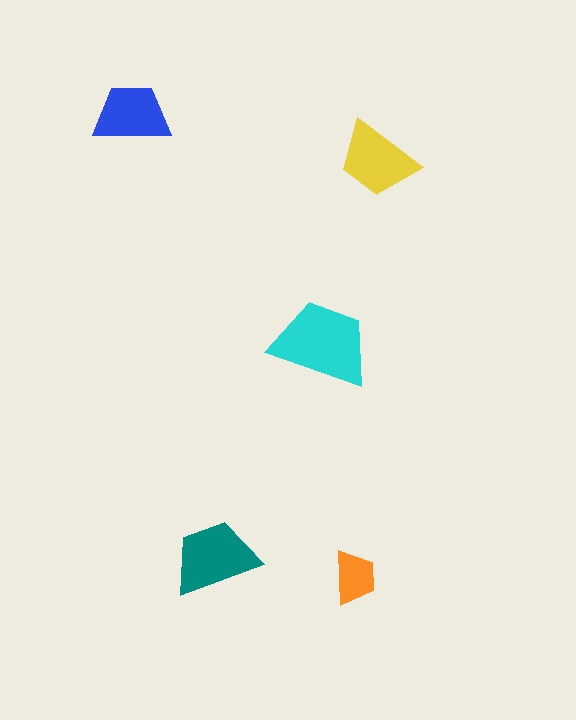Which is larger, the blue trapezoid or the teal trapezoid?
The teal one.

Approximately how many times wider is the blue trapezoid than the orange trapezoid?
About 1.5 times wider.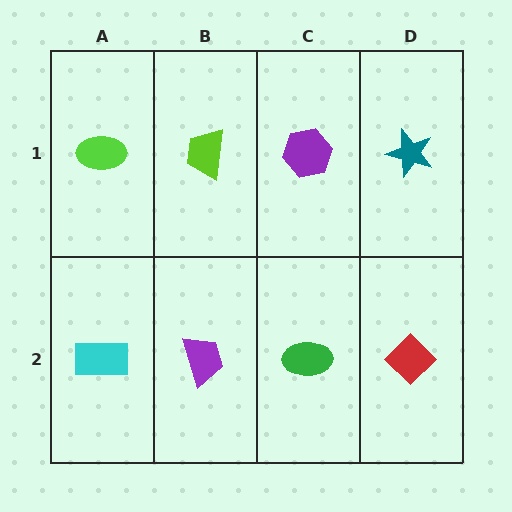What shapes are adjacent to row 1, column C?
A green ellipse (row 2, column C), a lime trapezoid (row 1, column B), a teal star (row 1, column D).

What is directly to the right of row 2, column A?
A purple trapezoid.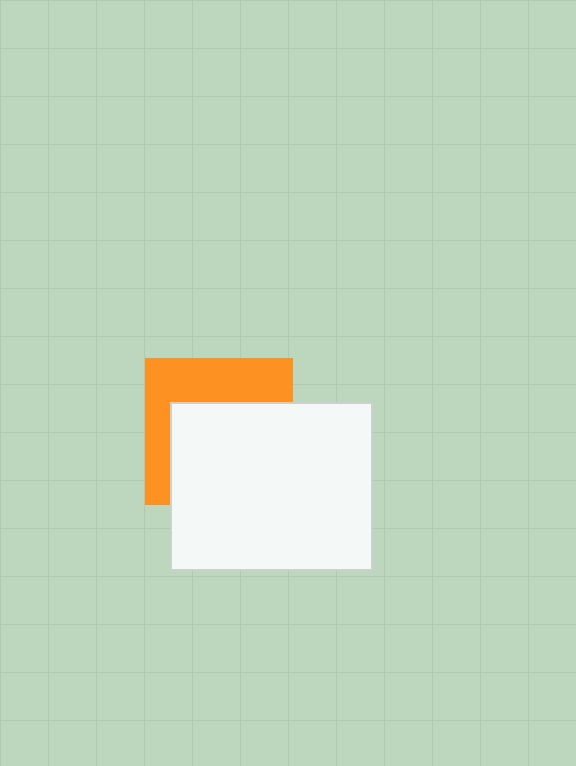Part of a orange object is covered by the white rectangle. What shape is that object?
It is a square.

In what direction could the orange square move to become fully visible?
The orange square could move up. That would shift it out from behind the white rectangle entirely.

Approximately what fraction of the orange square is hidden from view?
Roughly 59% of the orange square is hidden behind the white rectangle.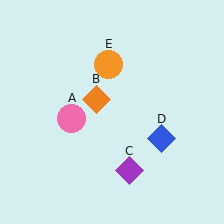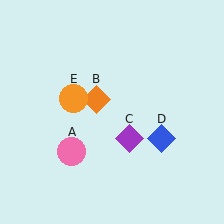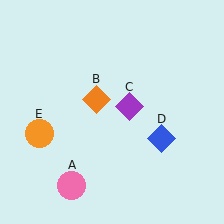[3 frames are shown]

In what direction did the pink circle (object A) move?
The pink circle (object A) moved down.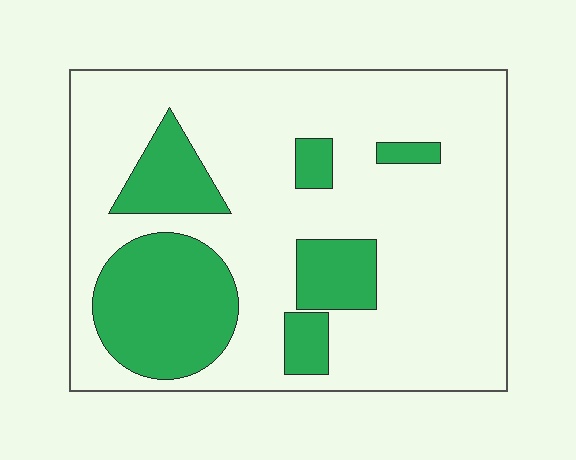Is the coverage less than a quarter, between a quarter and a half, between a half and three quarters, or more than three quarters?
Between a quarter and a half.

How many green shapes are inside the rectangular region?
6.